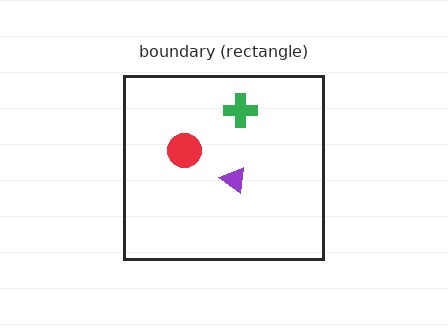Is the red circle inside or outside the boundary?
Inside.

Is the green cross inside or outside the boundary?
Inside.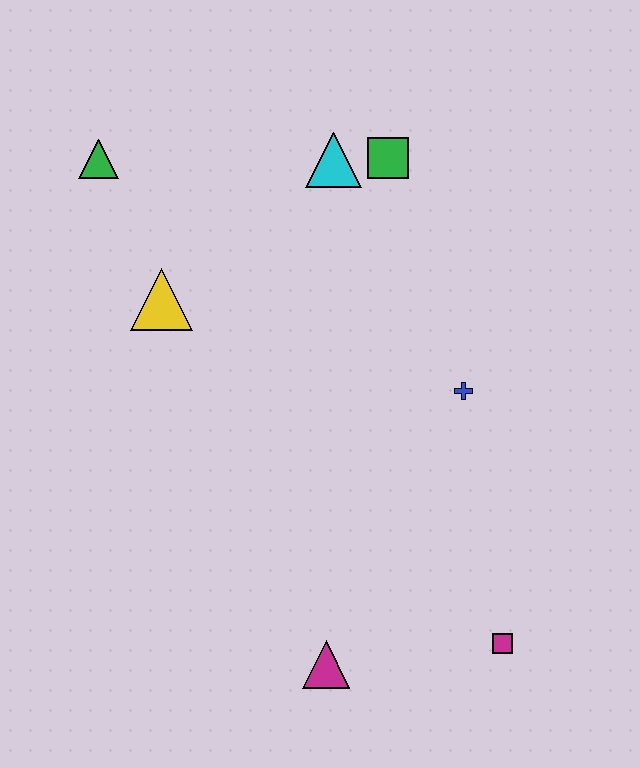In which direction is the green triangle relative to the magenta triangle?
The green triangle is above the magenta triangle.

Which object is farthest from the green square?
The magenta triangle is farthest from the green square.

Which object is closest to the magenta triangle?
The magenta square is closest to the magenta triangle.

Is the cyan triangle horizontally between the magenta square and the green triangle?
Yes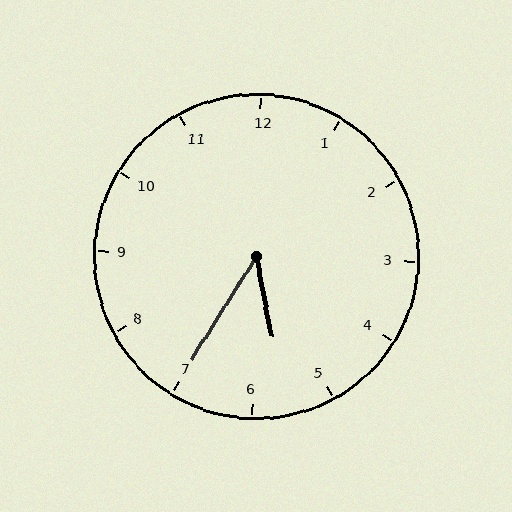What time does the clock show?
5:35.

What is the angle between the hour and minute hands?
Approximately 42 degrees.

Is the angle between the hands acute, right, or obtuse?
It is acute.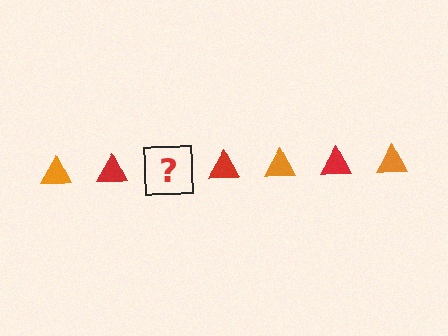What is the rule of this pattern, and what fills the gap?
The rule is that the pattern cycles through orange, red triangles. The gap should be filled with an orange triangle.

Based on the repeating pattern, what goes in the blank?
The blank should be an orange triangle.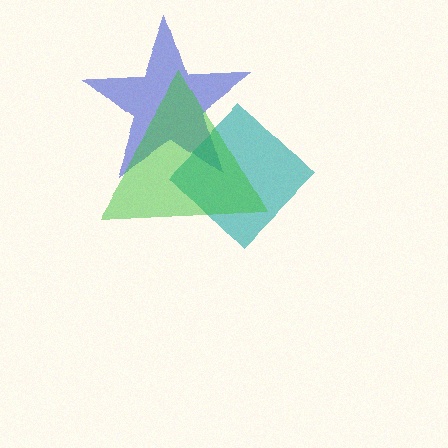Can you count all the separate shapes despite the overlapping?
Yes, there are 3 separate shapes.